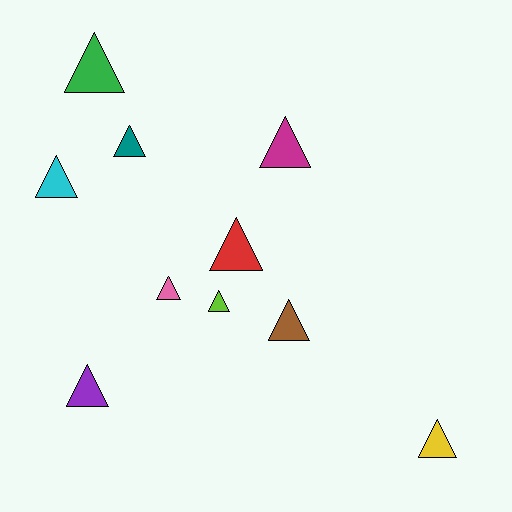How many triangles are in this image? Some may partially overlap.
There are 10 triangles.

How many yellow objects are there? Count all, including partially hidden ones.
There is 1 yellow object.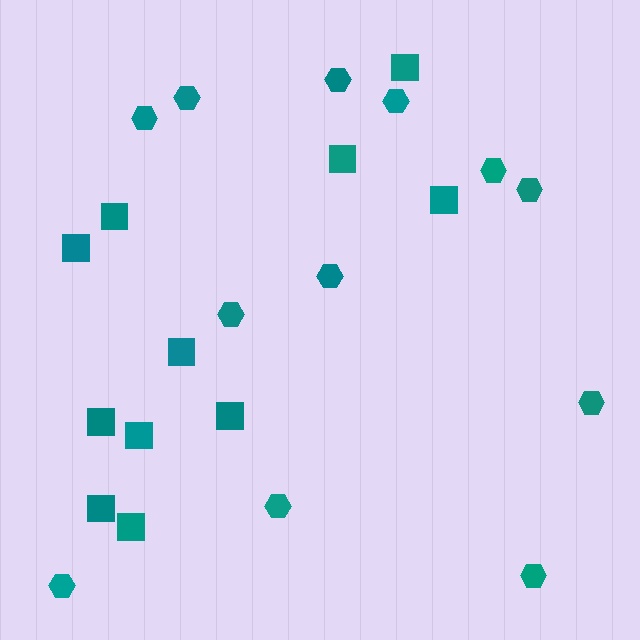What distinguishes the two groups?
There are 2 groups: one group of hexagons (12) and one group of squares (11).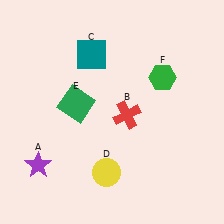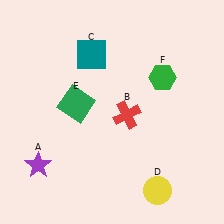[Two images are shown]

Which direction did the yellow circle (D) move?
The yellow circle (D) moved right.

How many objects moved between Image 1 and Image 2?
1 object moved between the two images.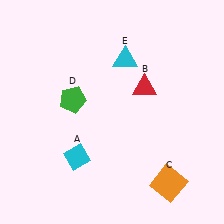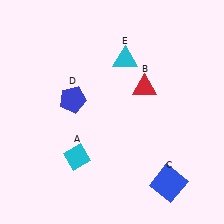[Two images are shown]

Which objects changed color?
C changed from orange to blue. D changed from green to blue.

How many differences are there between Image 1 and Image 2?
There are 2 differences between the two images.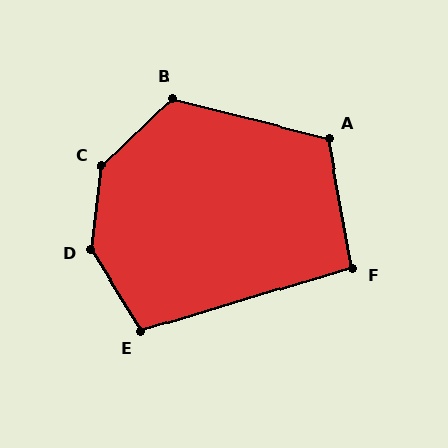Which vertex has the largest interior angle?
D, at approximately 141 degrees.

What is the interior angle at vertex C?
Approximately 141 degrees (obtuse).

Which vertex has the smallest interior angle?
F, at approximately 97 degrees.